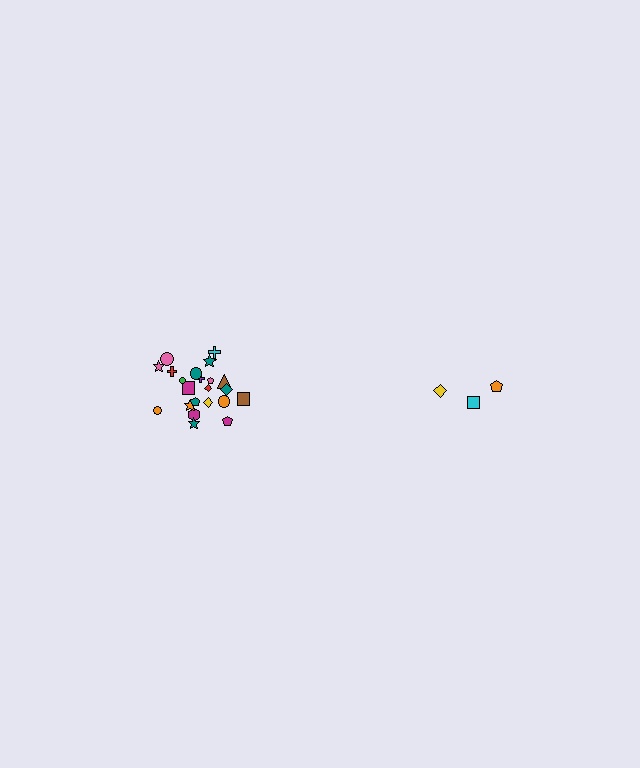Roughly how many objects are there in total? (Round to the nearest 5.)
Roughly 25 objects in total.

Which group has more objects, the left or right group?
The left group.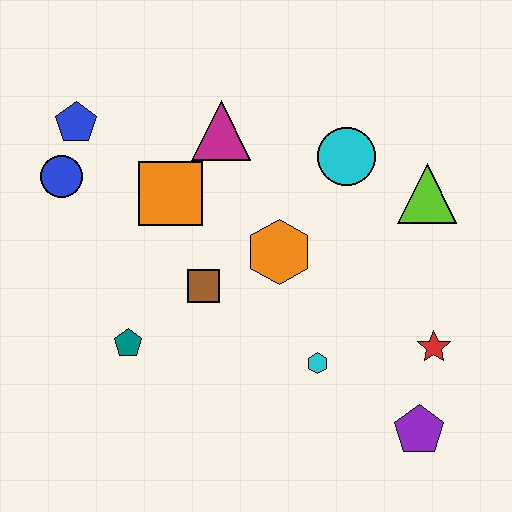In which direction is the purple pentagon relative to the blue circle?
The purple pentagon is to the right of the blue circle.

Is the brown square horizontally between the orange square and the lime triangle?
Yes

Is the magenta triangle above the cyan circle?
Yes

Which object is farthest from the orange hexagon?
The blue pentagon is farthest from the orange hexagon.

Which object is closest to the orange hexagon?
The brown square is closest to the orange hexagon.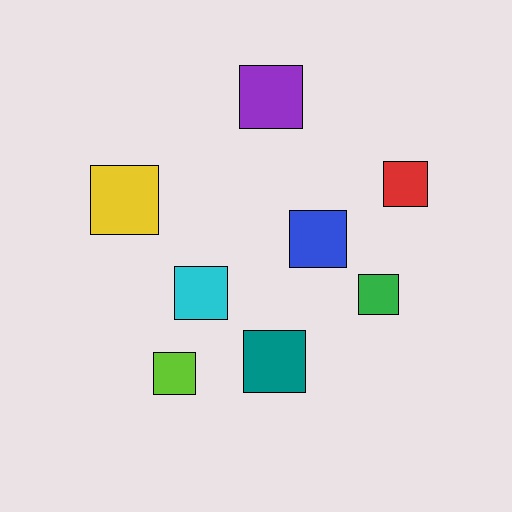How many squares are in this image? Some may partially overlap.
There are 8 squares.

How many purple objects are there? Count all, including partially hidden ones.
There is 1 purple object.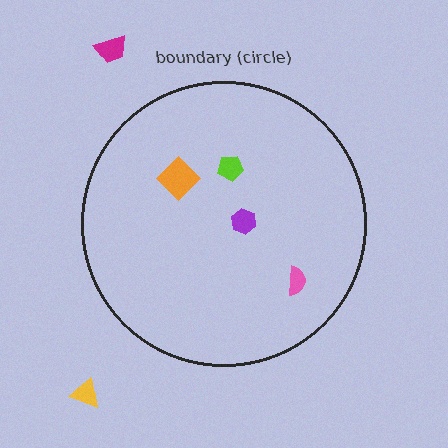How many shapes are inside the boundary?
4 inside, 2 outside.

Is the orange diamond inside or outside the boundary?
Inside.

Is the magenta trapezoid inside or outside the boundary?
Outside.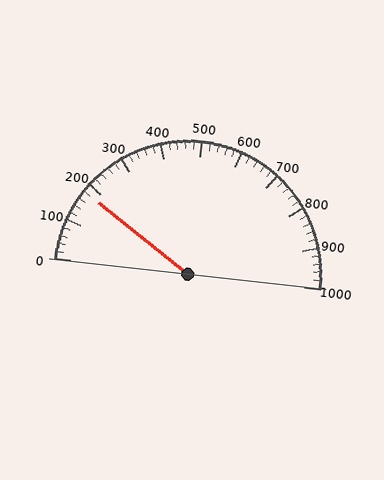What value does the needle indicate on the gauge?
The needle indicates approximately 180.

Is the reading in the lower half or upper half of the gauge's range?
The reading is in the lower half of the range (0 to 1000).